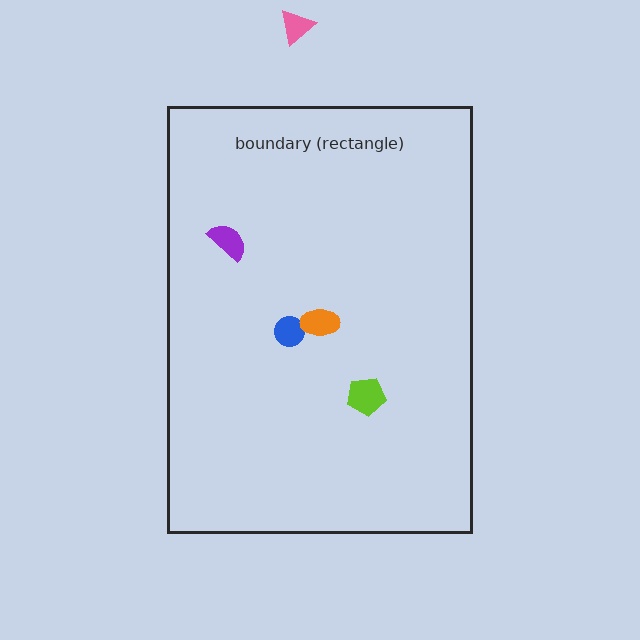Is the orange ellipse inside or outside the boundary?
Inside.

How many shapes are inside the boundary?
4 inside, 1 outside.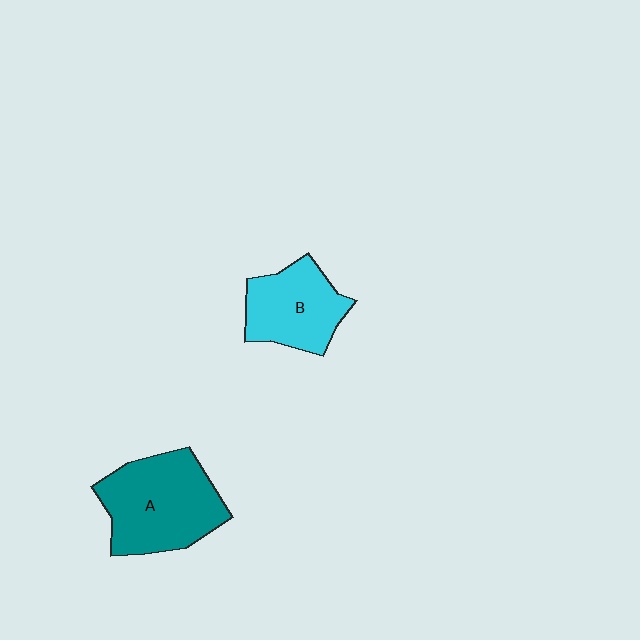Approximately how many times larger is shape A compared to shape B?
Approximately 1.4 times.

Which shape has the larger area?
Shape A (teal).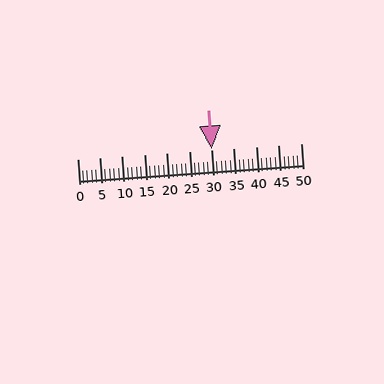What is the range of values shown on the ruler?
The ruler shows values from 0 to 50.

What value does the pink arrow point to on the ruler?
The pink arrow points to approximately 30.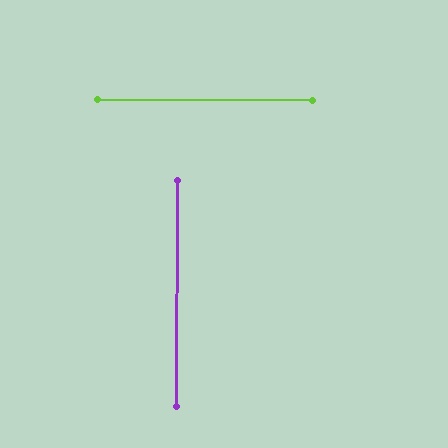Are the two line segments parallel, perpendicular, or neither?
Perpendicular — they meet at approximately 90°.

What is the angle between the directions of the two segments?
Approximately 90 degrees.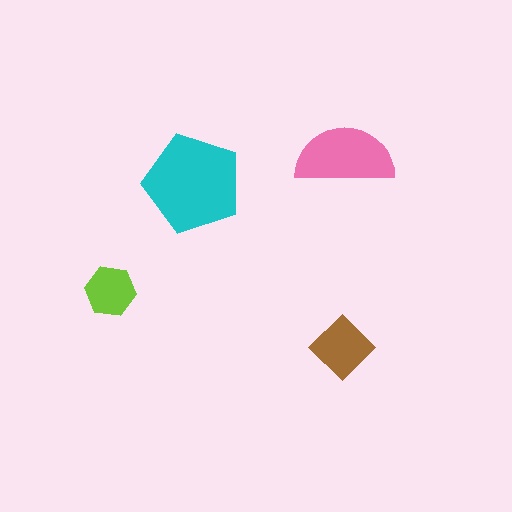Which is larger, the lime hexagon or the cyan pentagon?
The cyan pentagon.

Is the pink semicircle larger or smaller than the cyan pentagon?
Smaller.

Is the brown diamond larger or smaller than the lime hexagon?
Larger.